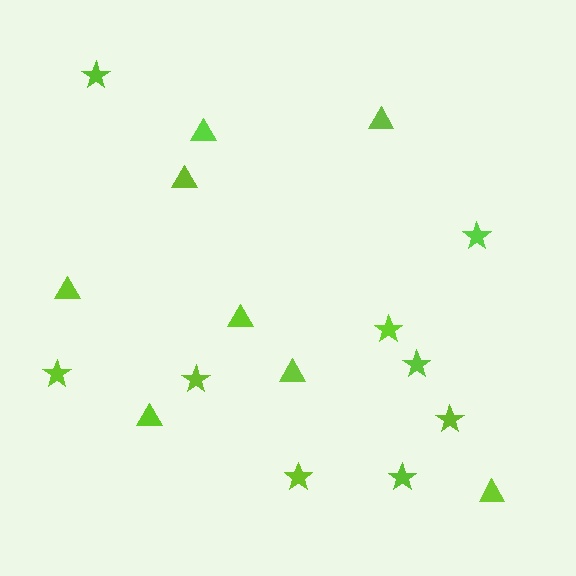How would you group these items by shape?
There are 2 groups: one group of stars (9) and one group of triangles (8).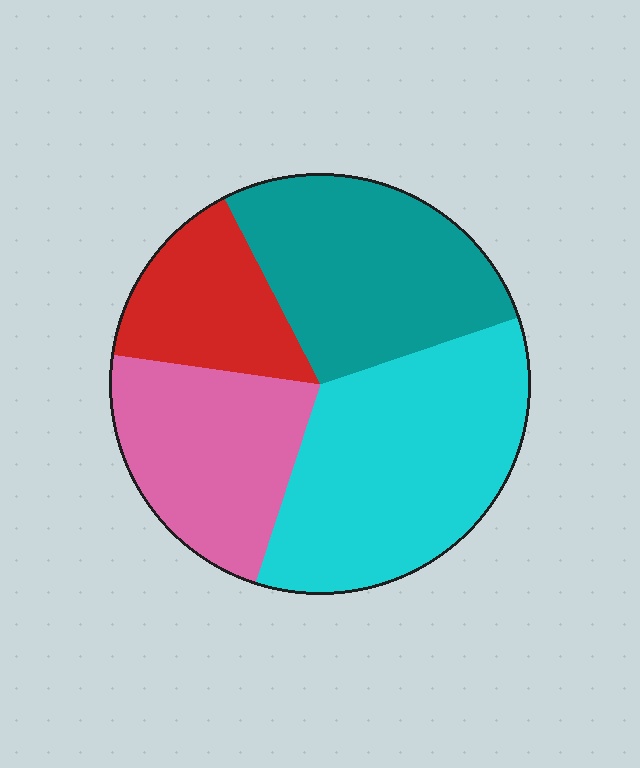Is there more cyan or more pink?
Cyan.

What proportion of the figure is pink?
Pink covers around 20% of the figure.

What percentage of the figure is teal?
Teal covers 27% of the figure.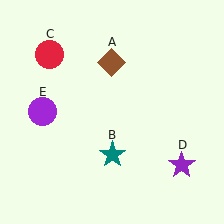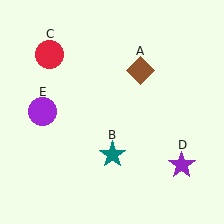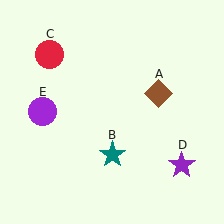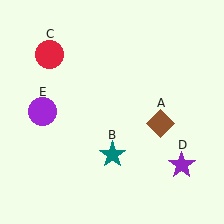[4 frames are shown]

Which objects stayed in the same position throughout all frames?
Teal star (object B) and red circle (object C) and purple star (object D) and purple circle (object E) remained stationary.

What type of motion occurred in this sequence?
The brown diamond (object A) rotated clockwise around the center of the scene.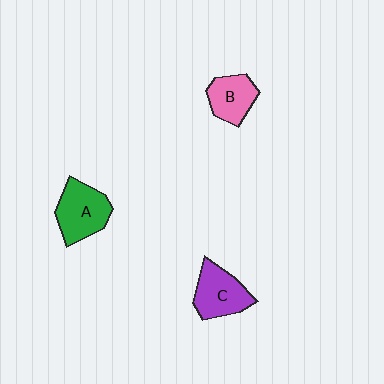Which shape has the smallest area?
Shape B (pink).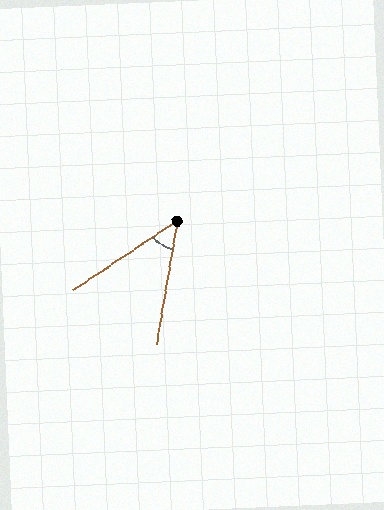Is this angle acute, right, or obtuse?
It is acute.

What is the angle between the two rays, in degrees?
Approximately 46 degrees.